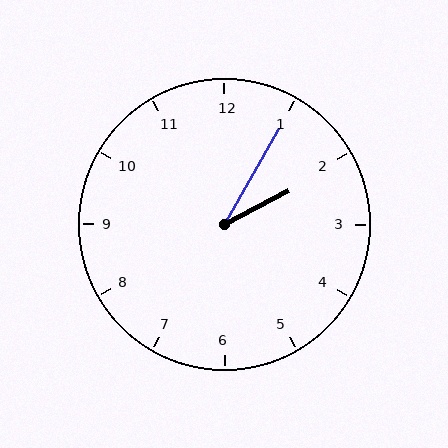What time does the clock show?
2:05.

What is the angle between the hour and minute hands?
Approximately 32 degrees.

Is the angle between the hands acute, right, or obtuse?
It is acute.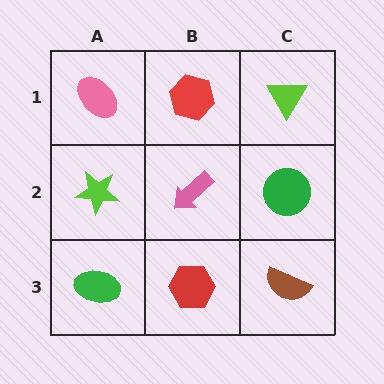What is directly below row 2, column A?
A green ellipse.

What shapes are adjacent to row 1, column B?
A pink arrow (row 2, column B), a pink ellipse (row 1, column A), a lime triangle (row 1, column C).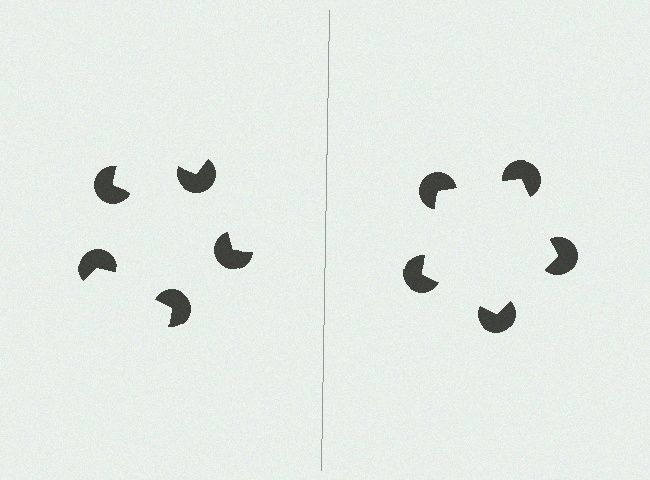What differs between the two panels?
The pac-man discs are positioned identically on both sides; only the wedge orientations differ. On the right they align to a pentagon; on the left they are misaligned.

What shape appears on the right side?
An illusory pentagon.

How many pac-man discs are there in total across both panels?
10 — 5 on each side.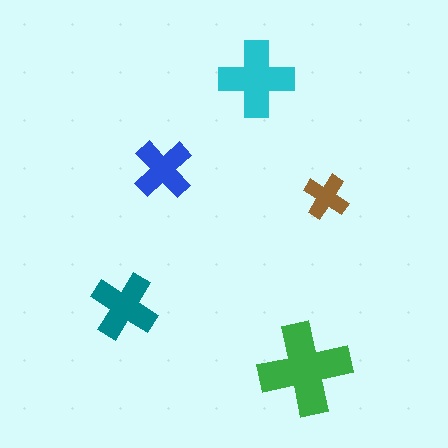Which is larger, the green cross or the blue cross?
The green one.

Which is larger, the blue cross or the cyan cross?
The cyan one.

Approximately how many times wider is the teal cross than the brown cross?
About 1.5 times wider.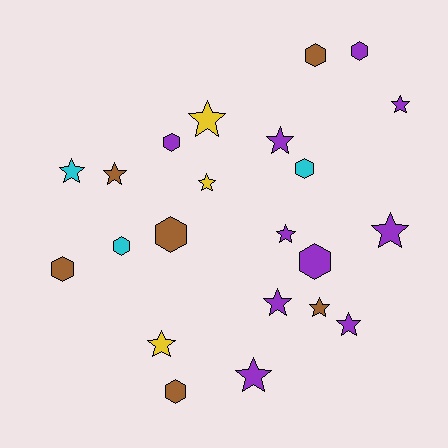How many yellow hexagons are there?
There are no yellow hexagons.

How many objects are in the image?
There are 22 objects.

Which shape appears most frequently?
Star, with 13 objects.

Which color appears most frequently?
Purple, with 10 objects.